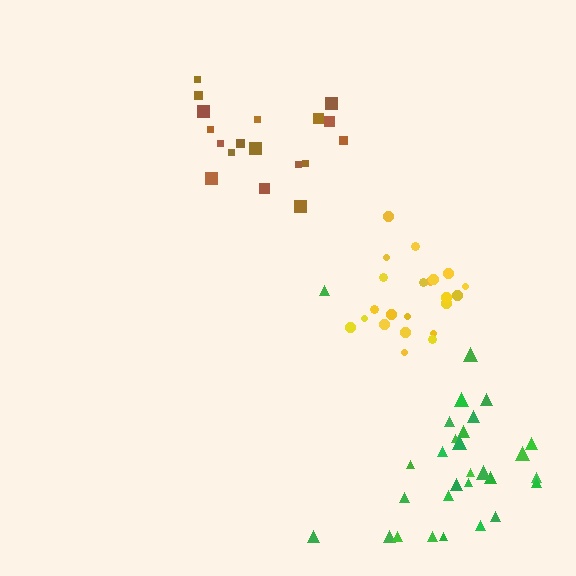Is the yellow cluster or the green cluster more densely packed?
Yellow.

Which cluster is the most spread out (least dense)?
Green.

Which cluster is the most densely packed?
Yellow.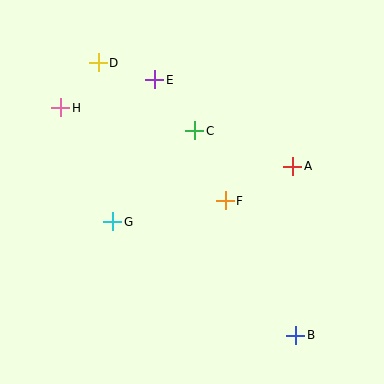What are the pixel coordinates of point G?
Point G is at (113, 222).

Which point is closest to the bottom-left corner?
Point G is closest to the bottom-left corner.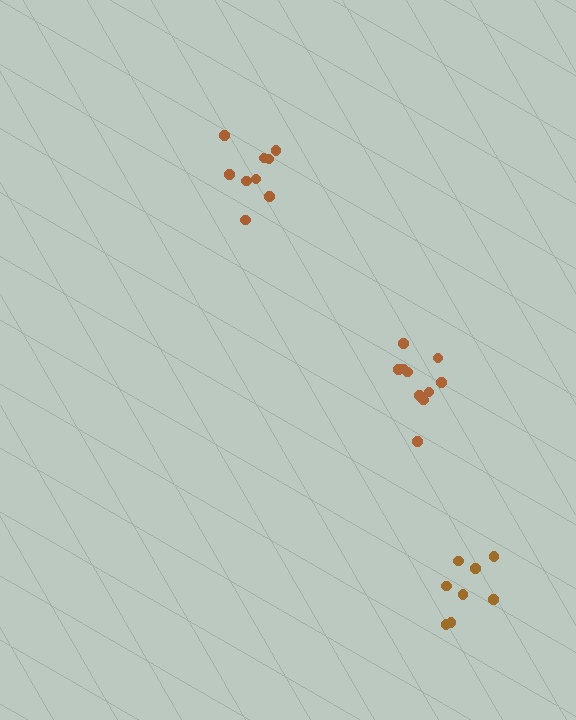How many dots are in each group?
Group 1: 10 dots, Group 2: 8 dots, Group 3: 9 dots (27 total).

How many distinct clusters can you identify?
There are 3 distinct clusters.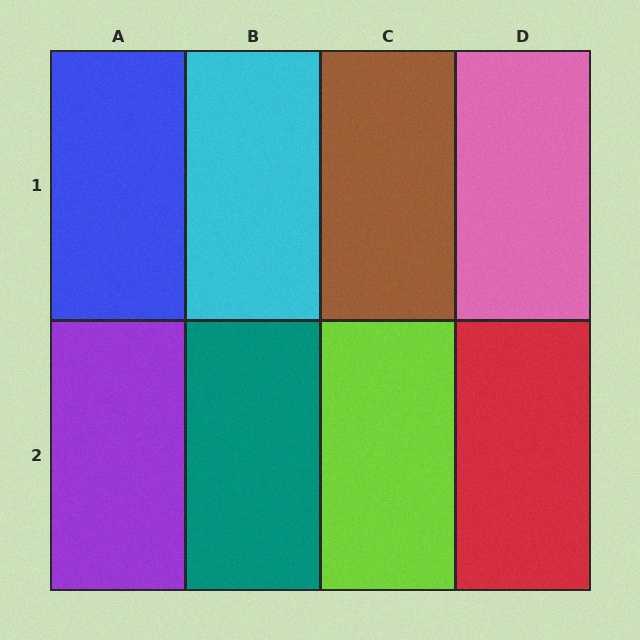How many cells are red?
1 cell is red.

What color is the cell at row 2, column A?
Purple.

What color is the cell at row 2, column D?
Red.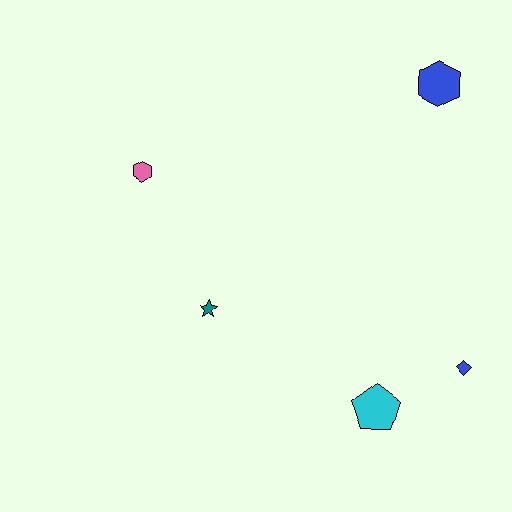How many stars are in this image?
There is 1 star.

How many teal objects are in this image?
There is 1 teal object.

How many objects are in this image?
There are 5 objects.